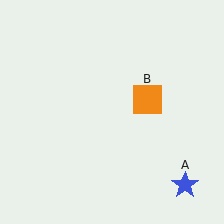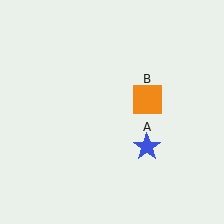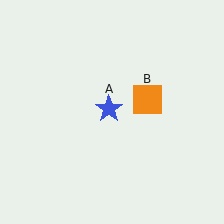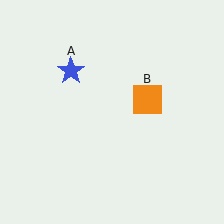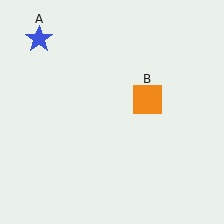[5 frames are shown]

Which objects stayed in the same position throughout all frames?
Orange square (object B) remained stationary.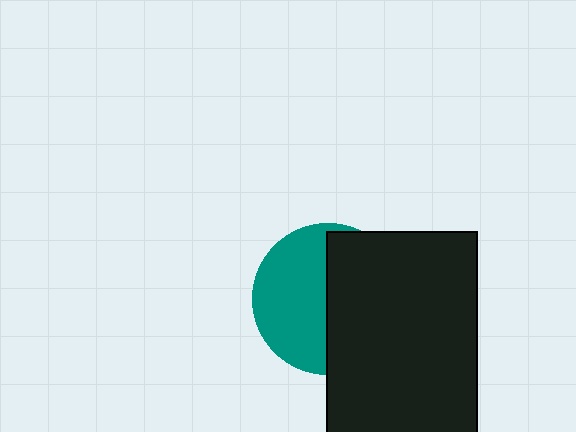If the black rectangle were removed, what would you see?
You would see the complete teal circle.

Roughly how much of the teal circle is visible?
About half of it is visible (roughly 49%).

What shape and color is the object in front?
The object in front is a black rectangle.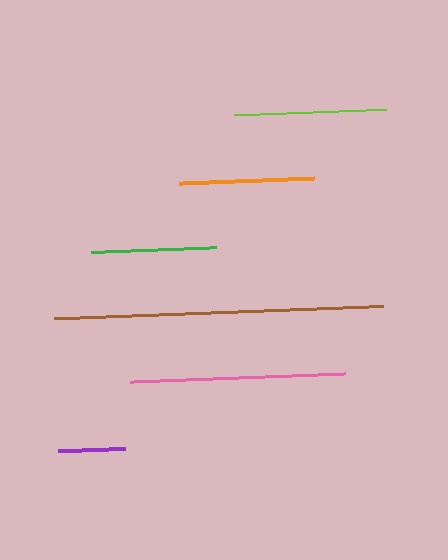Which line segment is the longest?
The brown line is the longest at approximately 329 pixels.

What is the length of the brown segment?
The brown segment is approximately 329 pixels long.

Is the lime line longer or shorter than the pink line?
The pink line is longer than the lime line.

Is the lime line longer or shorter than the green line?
The lime line is longer than the green line.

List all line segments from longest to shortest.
From longest to shortest: brown, pink, lime, orange, green, purple.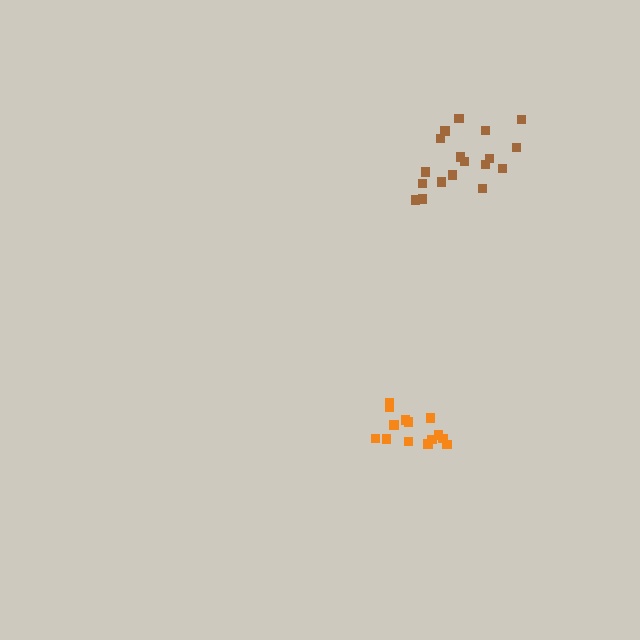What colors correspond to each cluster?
The clusters are colored: orange, brown.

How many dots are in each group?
Group 1: 14 dots, Group 2: 18 dots (32 total).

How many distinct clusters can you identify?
There are 2 distinct clusters.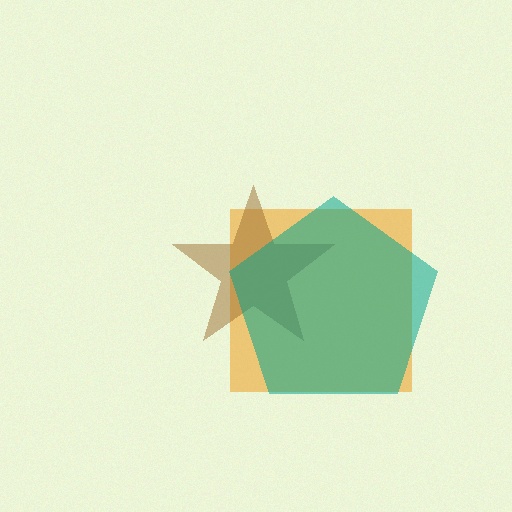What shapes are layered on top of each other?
The layered shapes are: an orange square, a brown star, a teal pentagon.